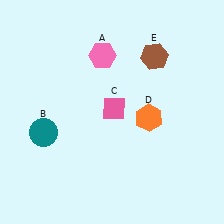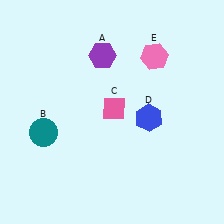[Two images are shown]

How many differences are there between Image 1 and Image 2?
There are 3 differences between the two images.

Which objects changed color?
A changed from pink to purple. D changed from orange to blue. E changed from brown to pink.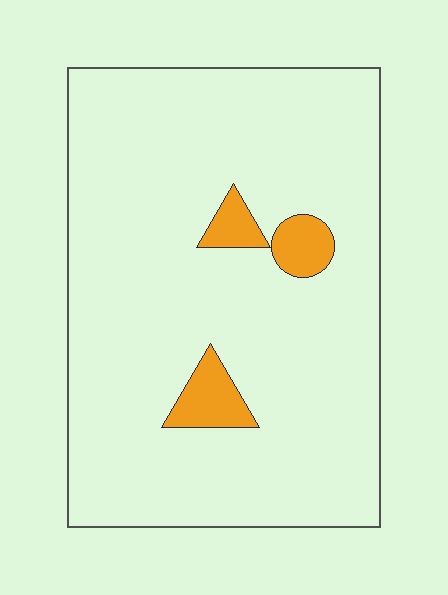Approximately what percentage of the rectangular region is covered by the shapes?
Approximately 5%.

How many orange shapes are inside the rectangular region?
3.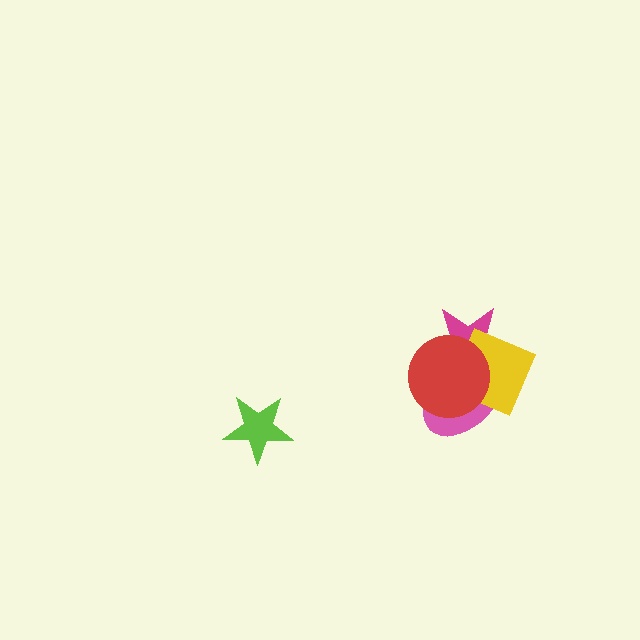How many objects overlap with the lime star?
0 objects overlap with the lime star.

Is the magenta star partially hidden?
Yes, it is partially covered by another shape.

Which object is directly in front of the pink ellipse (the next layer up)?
The yellow square is directly in front of the pink ellipse.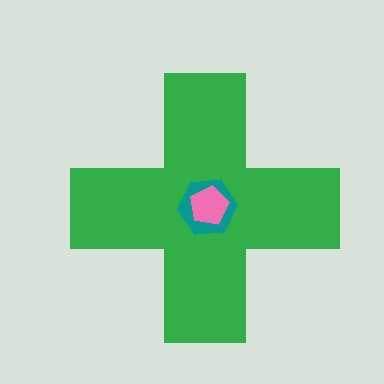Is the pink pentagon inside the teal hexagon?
Yes.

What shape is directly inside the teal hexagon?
The pink pentagon.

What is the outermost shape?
The green cross.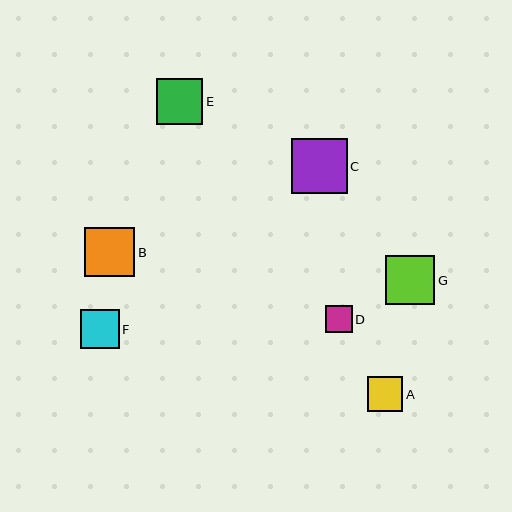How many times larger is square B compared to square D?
Square B is approximately 1.8 times the size of square D.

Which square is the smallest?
Square D is the smallest with a size of approximately 27 pixels.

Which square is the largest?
Square C is the largest with a size of approximately 56 pixels.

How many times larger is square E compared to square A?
Square E is approximately 1.3 times the size of square A.